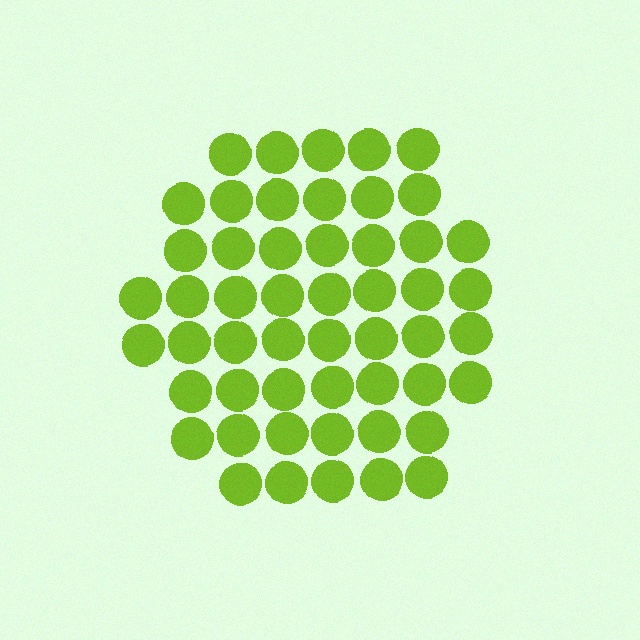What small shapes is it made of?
It is made of small circles.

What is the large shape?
The large shape is a hexagon.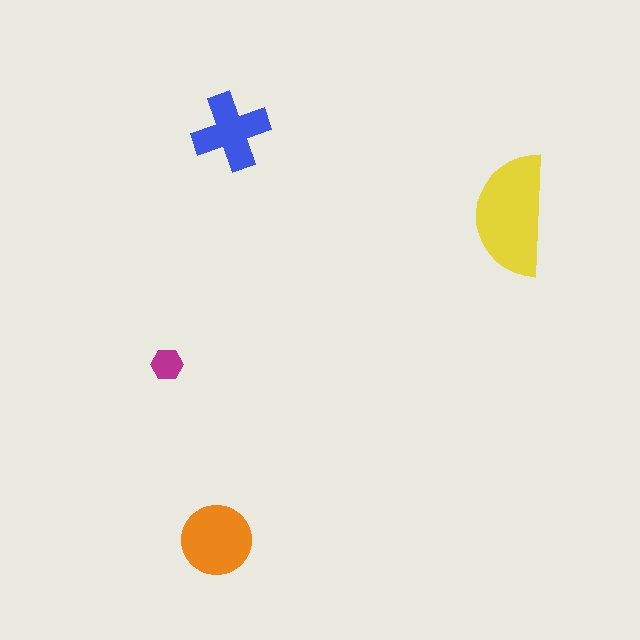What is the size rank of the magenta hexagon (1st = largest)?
4th.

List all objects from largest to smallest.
The yellow semicircle, the orange circle, the blue cross, the magenta hexagon.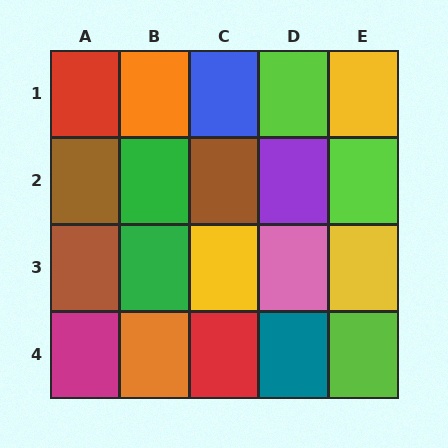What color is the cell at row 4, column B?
Orange.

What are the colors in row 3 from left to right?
Brown, green, yellow, pink, yellow.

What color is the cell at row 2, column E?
Lime.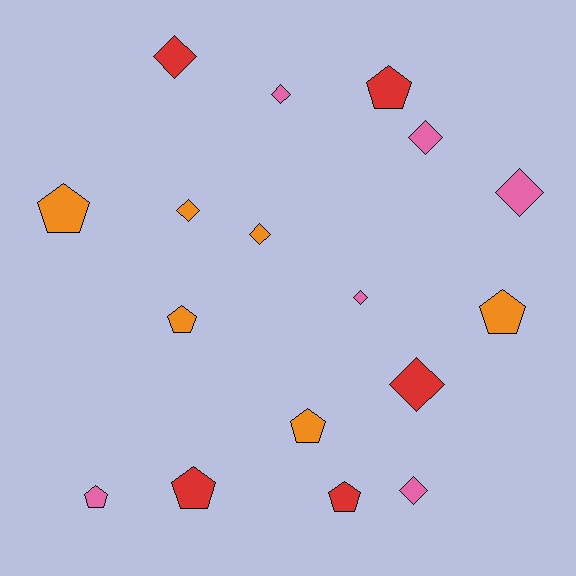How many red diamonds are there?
There are 2 red diamonds.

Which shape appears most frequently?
Diamond, with 9 objects.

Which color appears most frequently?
Pink, with 6 objects.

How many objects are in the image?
There are 17 objects.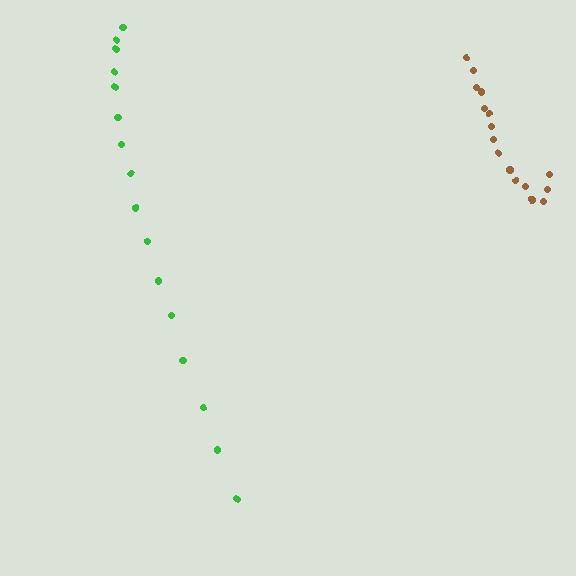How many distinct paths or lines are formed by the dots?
There are 2 distinct paths.